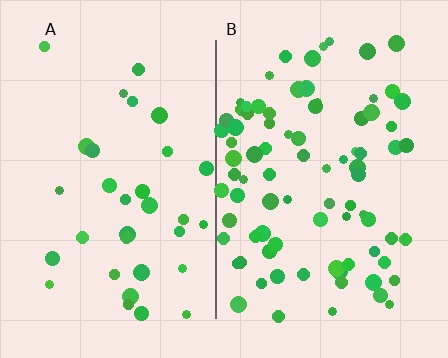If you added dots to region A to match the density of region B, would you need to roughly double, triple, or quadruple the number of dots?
Approximately triple.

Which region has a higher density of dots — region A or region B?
B (the right).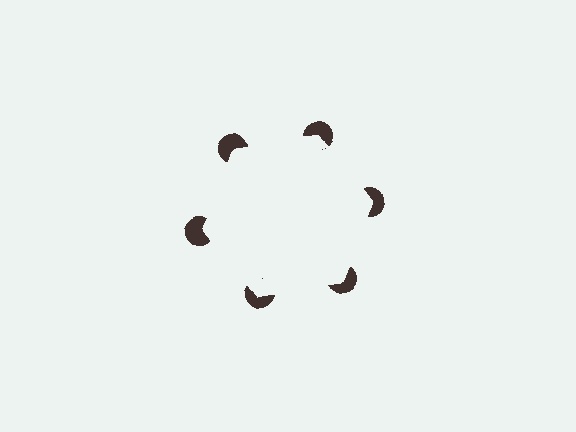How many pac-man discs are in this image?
There are 6 — one at each vertex of the illusory hexagon.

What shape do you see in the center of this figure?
An illusory hexagon — its edges are inferred from the aligned wedge cuts in the pac-man discs, not physically drawn.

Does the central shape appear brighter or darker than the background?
It typically appears slightly brighter than the background, even though no actual brightness change is drawn.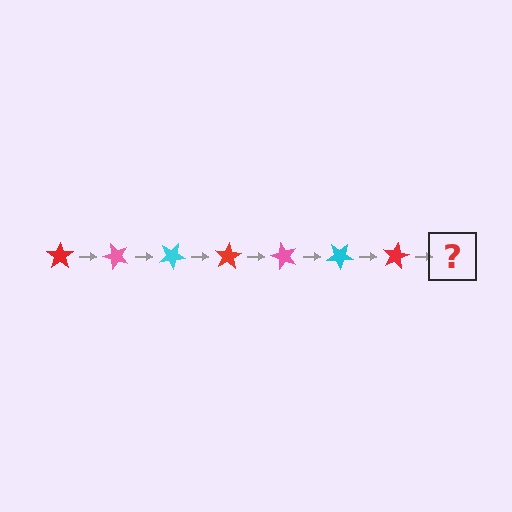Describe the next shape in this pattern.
It should be a pink star, rotated 350 degrees from the start.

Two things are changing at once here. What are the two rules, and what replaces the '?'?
The two rules are that it rotates 50 degrees each step and the color cycles through red, pink, and cyan. The '?' should be a pink star, rotated 350 degrees from the start.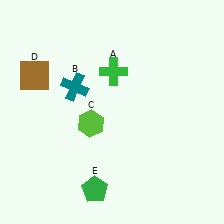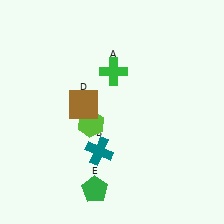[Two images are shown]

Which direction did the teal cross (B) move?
The teal cross (B) moved down.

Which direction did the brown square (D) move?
The brown square (D) moved right.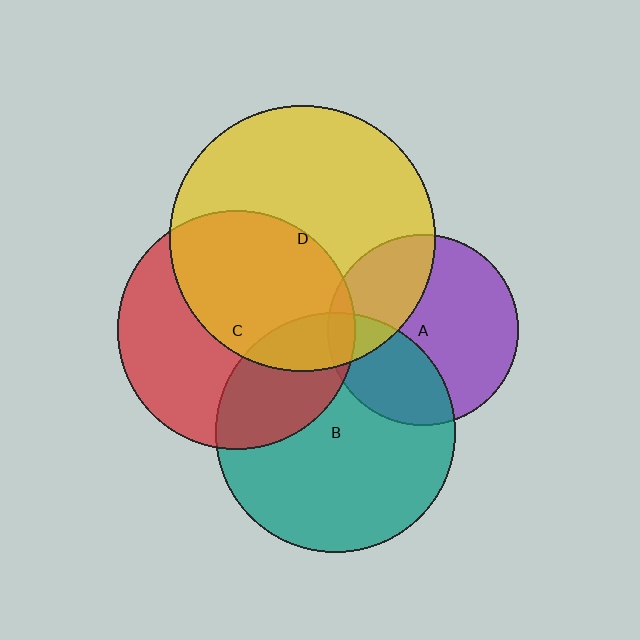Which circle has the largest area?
Circle D (yellow).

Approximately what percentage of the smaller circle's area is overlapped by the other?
Approximately 30%.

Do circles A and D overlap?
Yes.